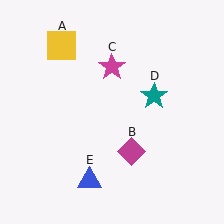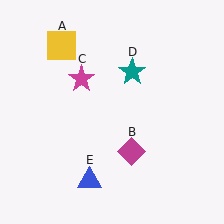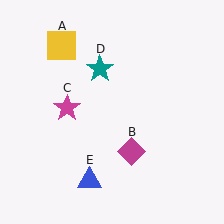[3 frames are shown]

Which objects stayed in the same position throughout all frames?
Yellow square (object A) and magenta diamond (object B) and blue triangle (object E) remained stationary.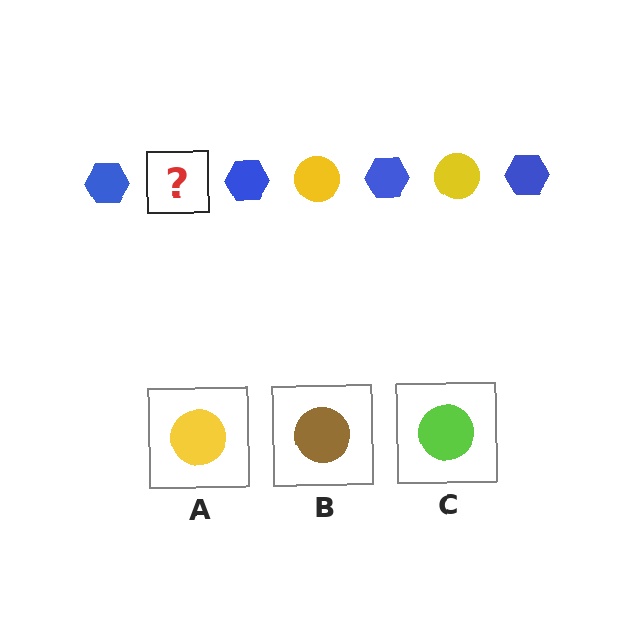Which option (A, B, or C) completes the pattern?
A.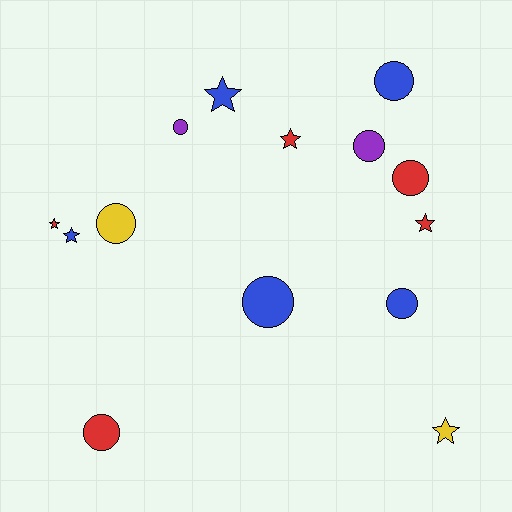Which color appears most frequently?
Red, with 5 objects.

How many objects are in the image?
There are 14 objects.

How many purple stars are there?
There are no purple stars.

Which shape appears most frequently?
Circle, with 8 objects.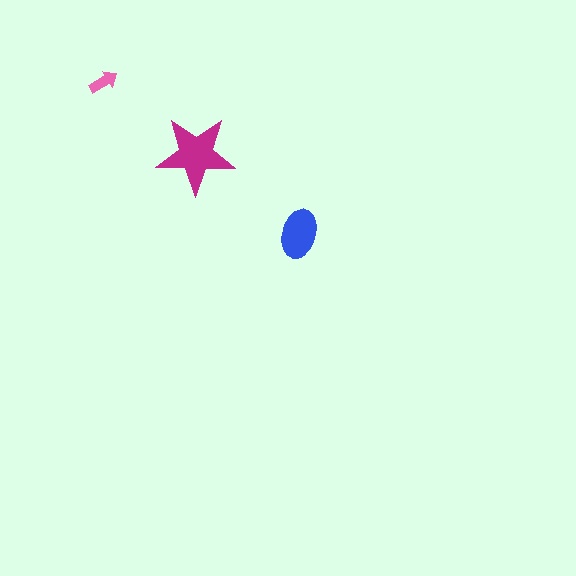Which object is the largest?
The magenta star.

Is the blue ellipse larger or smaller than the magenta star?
Smaller.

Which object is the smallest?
The pink arrow.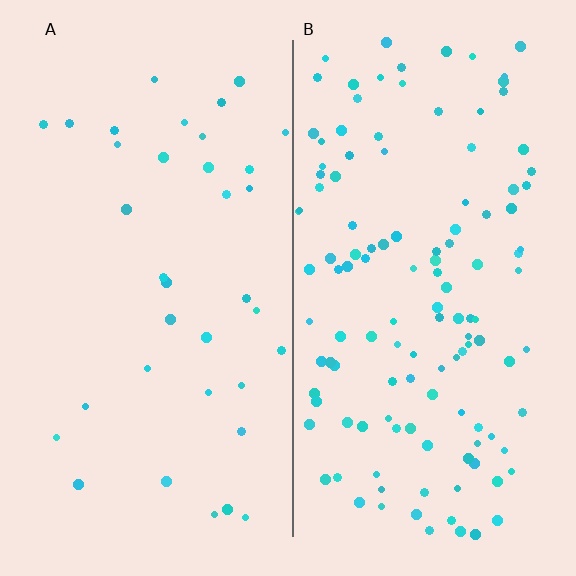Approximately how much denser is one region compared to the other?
Approximately 3.5× — region B over region A.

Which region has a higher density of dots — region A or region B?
B (the right).